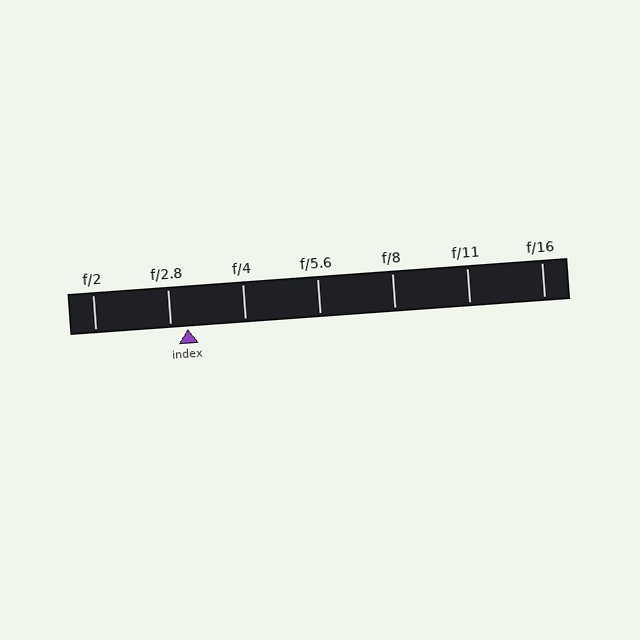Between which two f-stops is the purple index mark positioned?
The index mark is between f/2.8 and f/4.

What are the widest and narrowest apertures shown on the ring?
The widest aperture shown is f/2 and the narrowest is f/16.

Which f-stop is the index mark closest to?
The index mark is closest to f/2.8.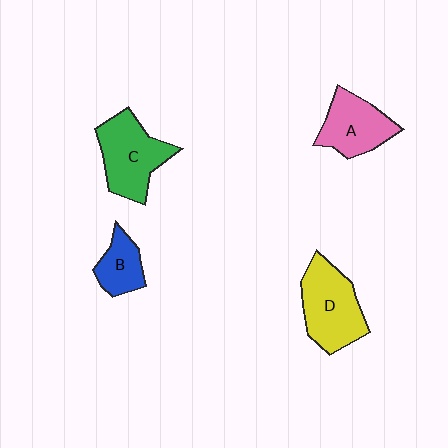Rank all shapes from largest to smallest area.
From largest to smallest: D (yellow), C (green), A (pink), B (blue).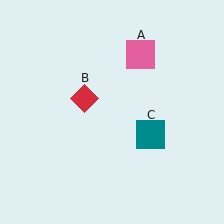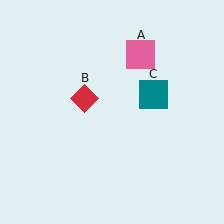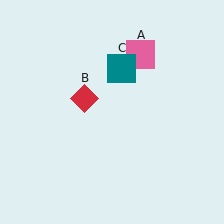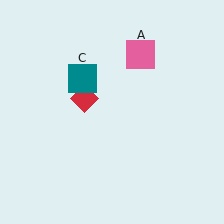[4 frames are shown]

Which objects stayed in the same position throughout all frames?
Pink square (object A) and red diamond (object B) remained stationary.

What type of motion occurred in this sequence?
The teal square (object C) rotated counterclockwise around the center of the scene.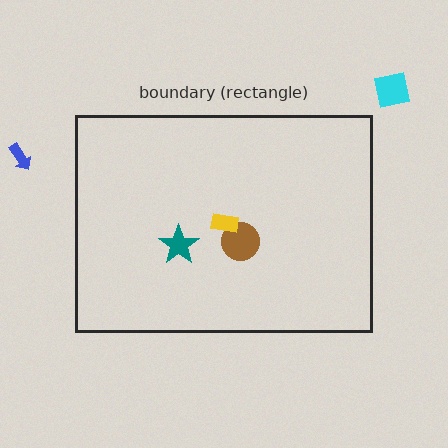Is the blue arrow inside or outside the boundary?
Outside.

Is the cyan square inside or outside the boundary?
Outside.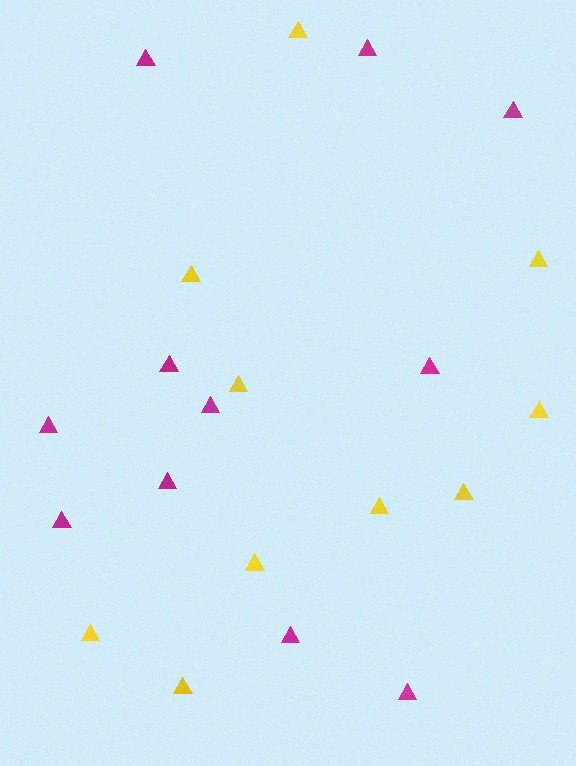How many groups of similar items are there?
There are 2 groups: one group of magenta triangles (11) and one group of yellow triangles (10).